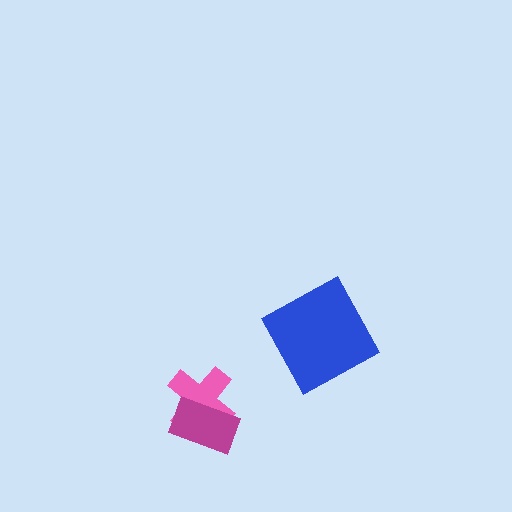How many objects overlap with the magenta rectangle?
1 object overlaps with the magenta rectangle.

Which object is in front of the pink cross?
The magenta rectangle is in front of the pink cross.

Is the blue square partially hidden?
No, no other shape covers it.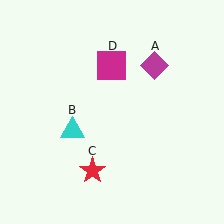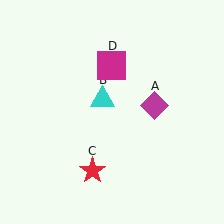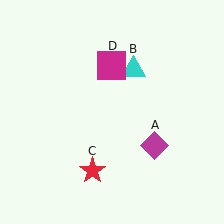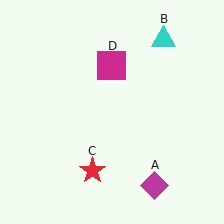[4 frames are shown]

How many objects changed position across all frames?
2 objects changed position: magenta diamond (object A), cyan triangle (object B).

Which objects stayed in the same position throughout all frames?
Red star (object C) and magenta square (object D) remained stationary.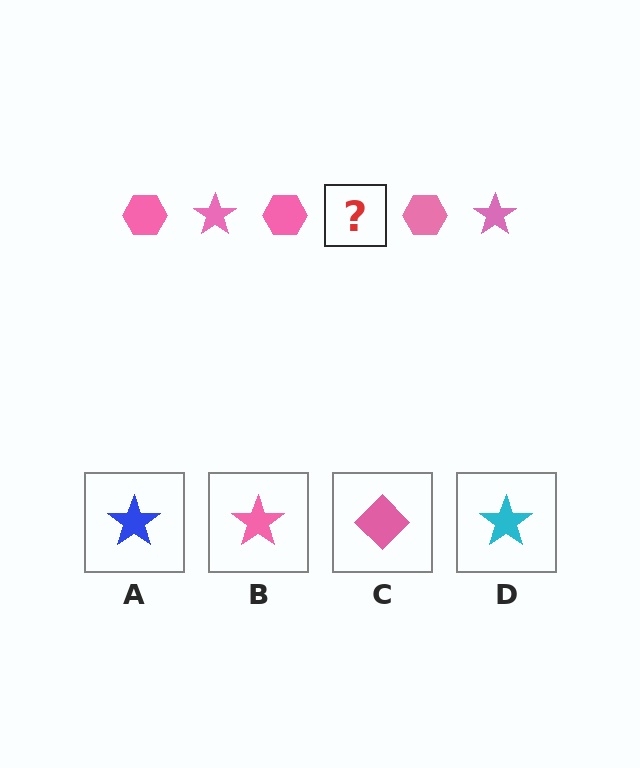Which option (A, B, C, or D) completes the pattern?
B.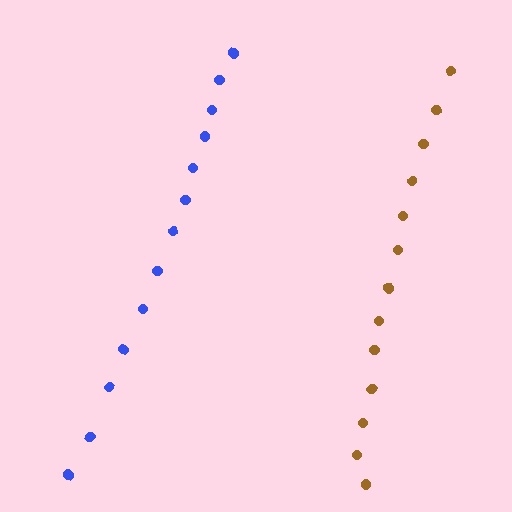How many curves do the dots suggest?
There are 2 distinct paths.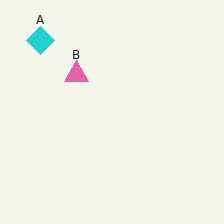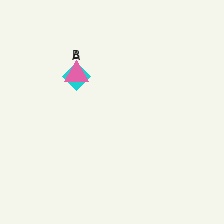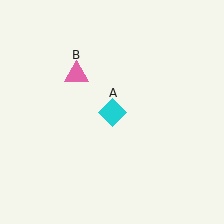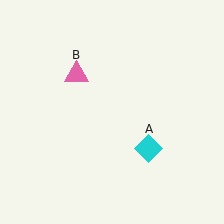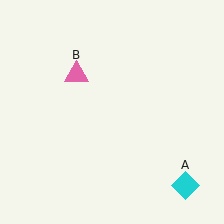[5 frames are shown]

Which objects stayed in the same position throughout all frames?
Pink triangle (object B) remained stationary.